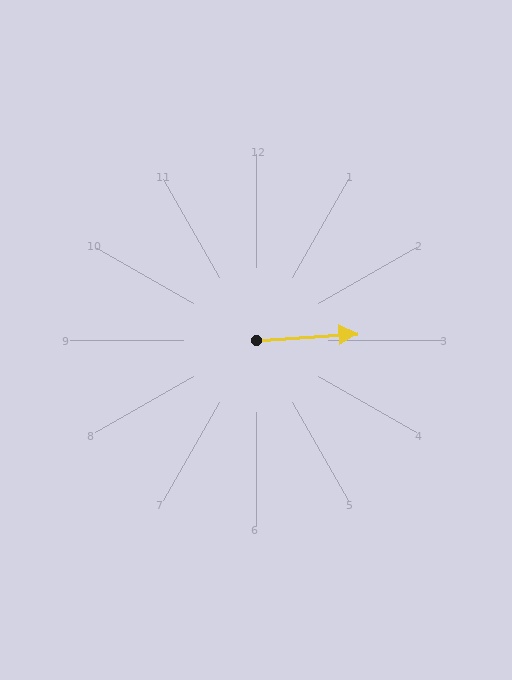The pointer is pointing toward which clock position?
Roughly 3 o'clock.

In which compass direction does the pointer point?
East.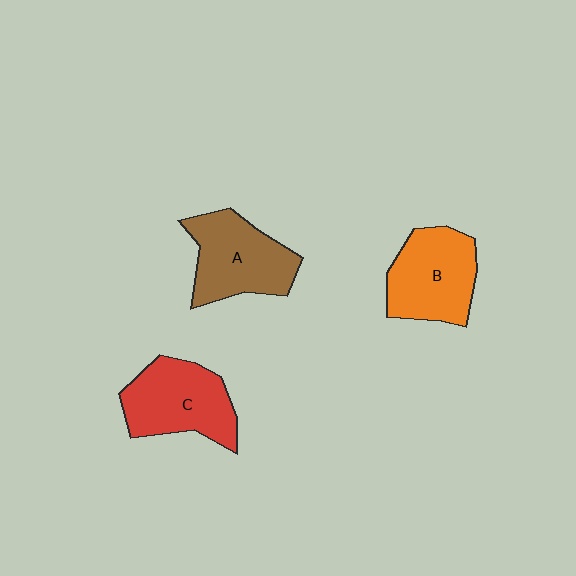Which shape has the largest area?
Shape C (red).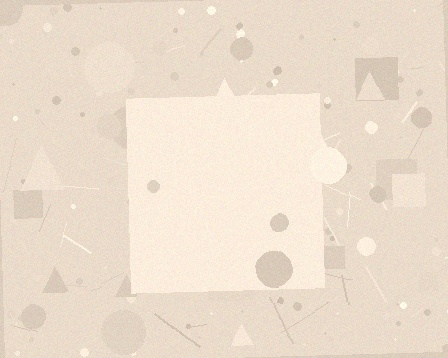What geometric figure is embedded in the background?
A square is embedded in the background.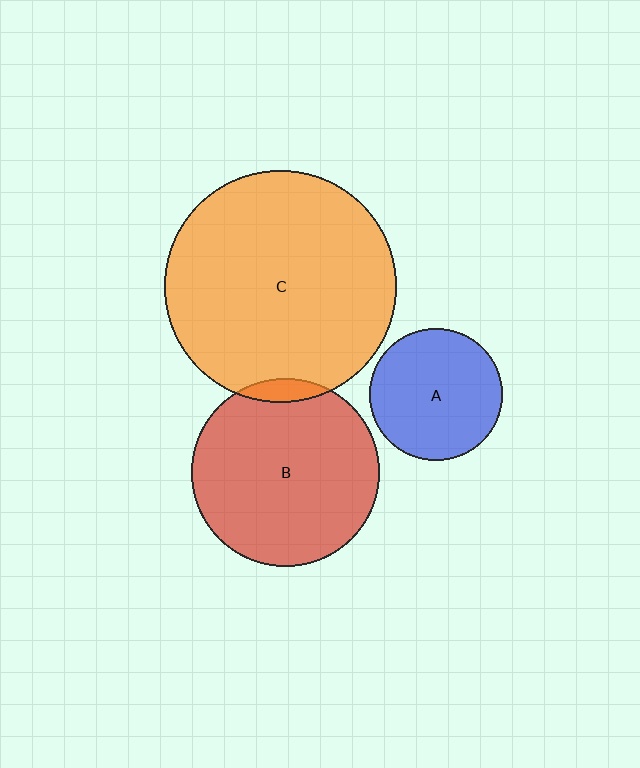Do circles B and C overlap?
Yes.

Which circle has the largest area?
Circle C (orange).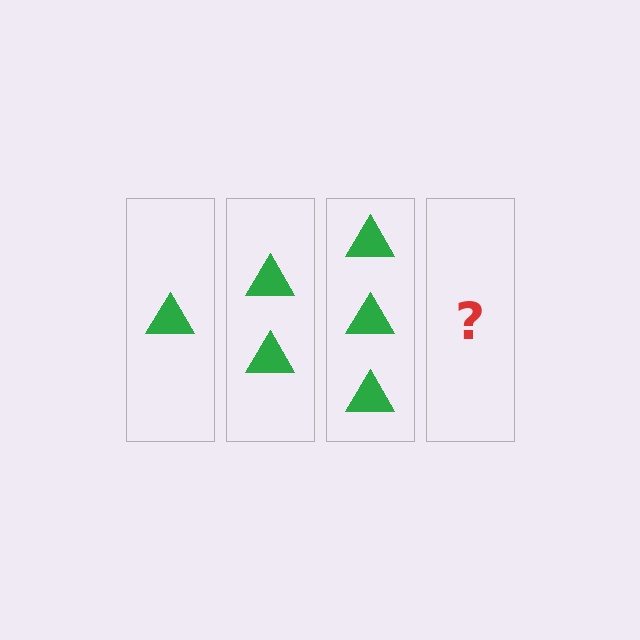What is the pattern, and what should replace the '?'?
The pattern is that each step adds one more triangle. The '?' should be 4 triangles.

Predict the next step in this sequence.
The next step is 4 triangles.